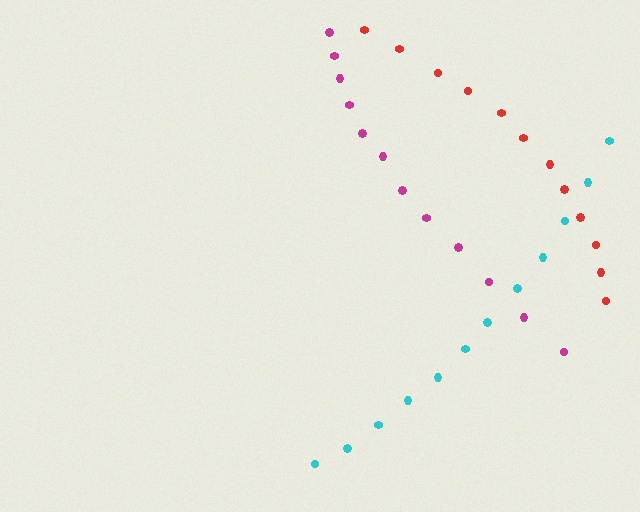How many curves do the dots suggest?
There are 3 distinct paths.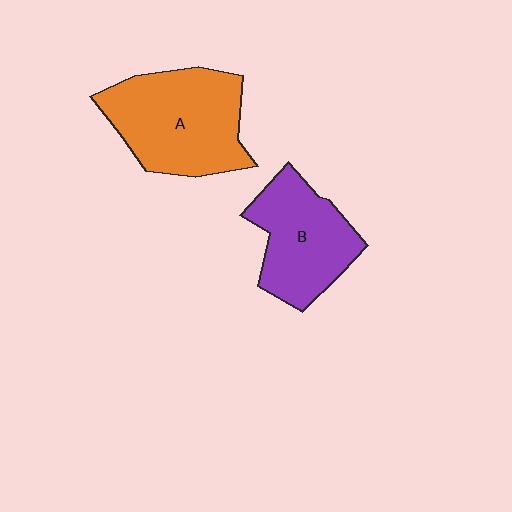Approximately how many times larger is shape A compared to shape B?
Approximately 1.3 times.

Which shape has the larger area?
Shape A (orange).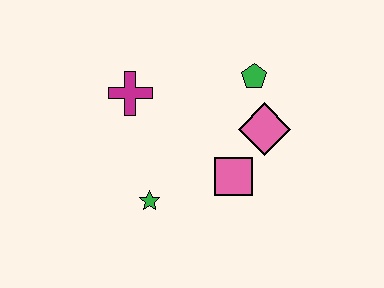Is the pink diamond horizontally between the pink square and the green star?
No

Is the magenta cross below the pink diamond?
No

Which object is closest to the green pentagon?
The pink diamond is closest to the green pentagon.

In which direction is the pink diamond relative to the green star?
The pink diamond is to the right of the green star.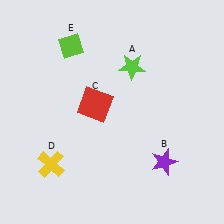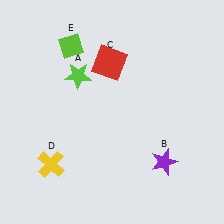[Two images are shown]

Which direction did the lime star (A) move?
The lime star (A) moved left.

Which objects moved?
The objects that moved are: the lime star (A), the red square (C).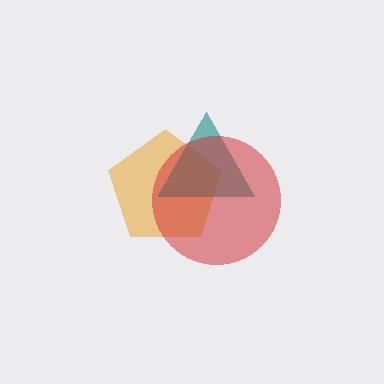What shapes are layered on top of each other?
The layered shapes are: an orange pentagon, a teal triangle, a red circle.